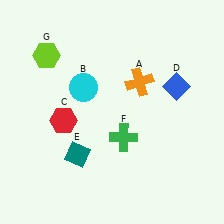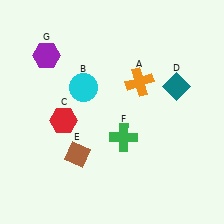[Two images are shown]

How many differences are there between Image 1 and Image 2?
There are 3 differences between the two images.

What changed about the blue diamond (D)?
In Image 1, D is blue. In Image 2, it changed to teal.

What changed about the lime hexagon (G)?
In Image 1, G is lime. In Image 2, it changed to purple.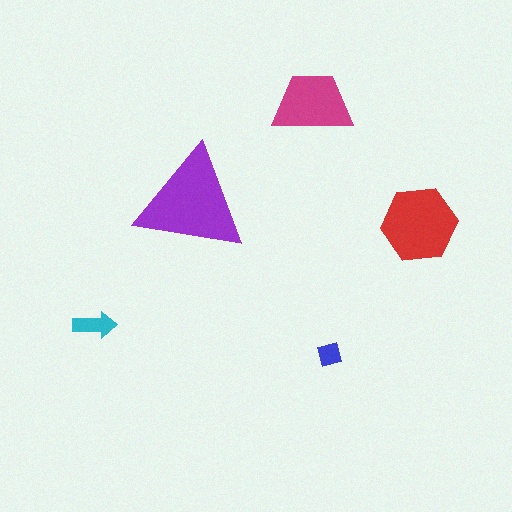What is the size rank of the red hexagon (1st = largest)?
2nd.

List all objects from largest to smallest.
The purple triangle, the red hexagon, the magenta trapezoid, the cyan arrow, the blue diamond.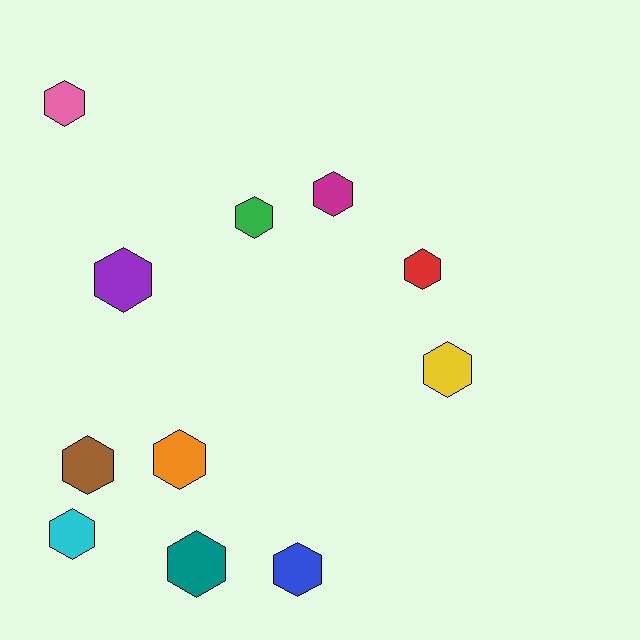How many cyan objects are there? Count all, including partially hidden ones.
There is 1 cyan object.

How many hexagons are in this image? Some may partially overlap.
There are 11 hexagons.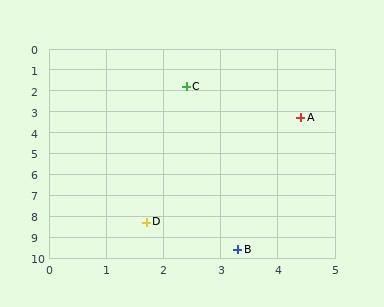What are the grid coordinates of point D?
Point D is at approximately (1.7, 8.3).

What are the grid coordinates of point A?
Point A is at approximately (4.4, 3.3).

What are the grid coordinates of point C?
Point C is at approximately (2.4, 1.8).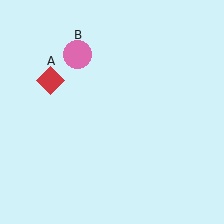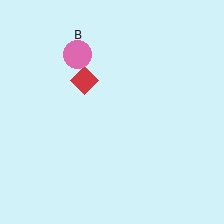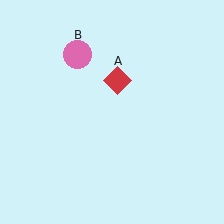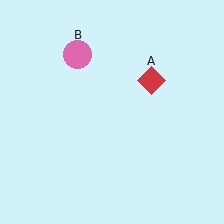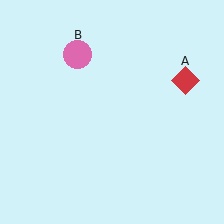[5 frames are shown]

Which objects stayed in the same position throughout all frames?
Pink circle (object B) remained stationary.